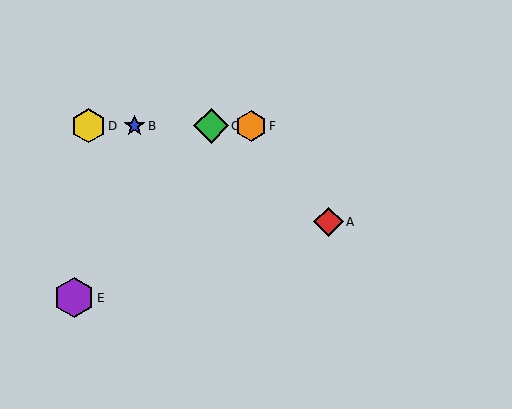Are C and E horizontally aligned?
No, C is at y≈126 and E is at y≈298.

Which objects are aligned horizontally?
Objects B, C, D, F are aligned horizontally.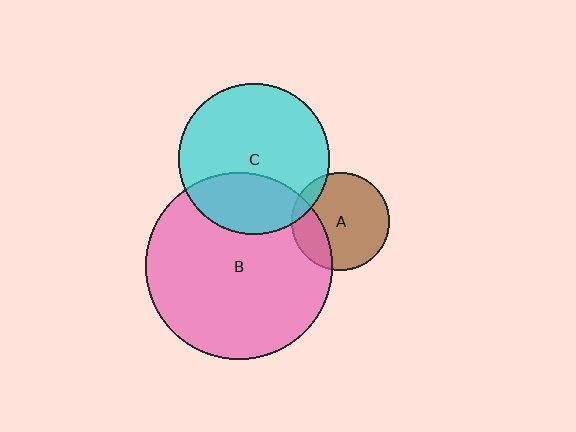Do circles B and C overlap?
Yes.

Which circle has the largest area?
Circle B (pink).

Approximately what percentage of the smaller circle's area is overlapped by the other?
Approximately 30%.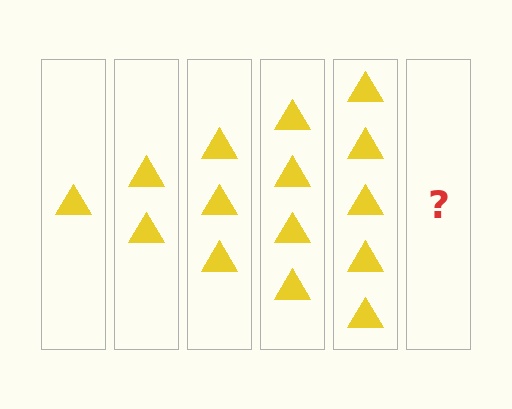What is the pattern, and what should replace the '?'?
The pattern is that each step adds one more triangle. The '?' should be 6 triangles.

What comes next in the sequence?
The next element should be 6 triangles.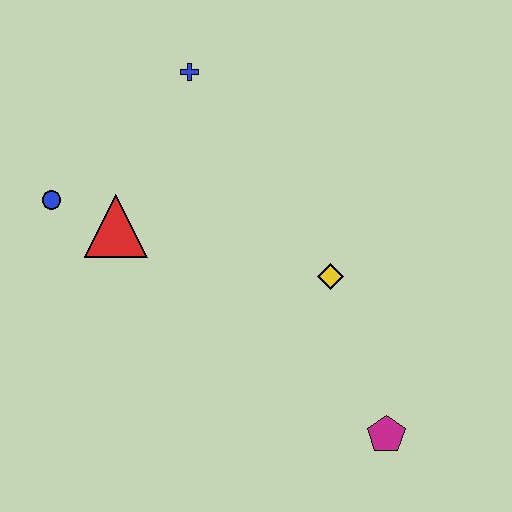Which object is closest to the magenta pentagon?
The yellow diamond is closest to the magenta pentagon.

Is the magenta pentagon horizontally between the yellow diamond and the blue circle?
No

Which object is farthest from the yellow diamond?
The blue circle is farthest from the yellow diamond.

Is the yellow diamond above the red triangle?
No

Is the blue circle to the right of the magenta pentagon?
No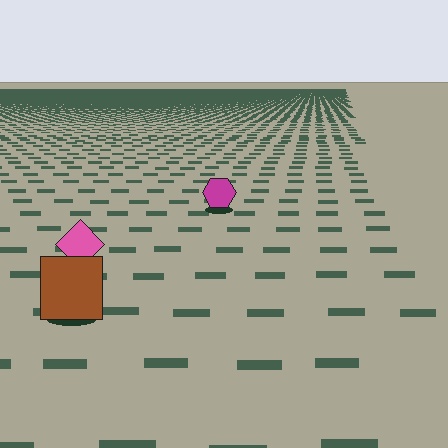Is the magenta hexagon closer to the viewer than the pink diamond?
No. The pink diamond is closer — you can tell from the texture gradient: the ground texture is coarser near it.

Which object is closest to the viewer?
The brown square is closest. The texture marks near it are larger and more spread out.